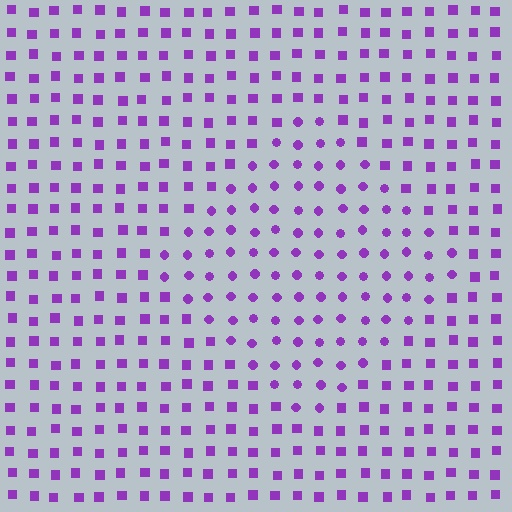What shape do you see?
I see a diamond.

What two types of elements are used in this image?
The image uses circles inside the diamond region and squares outside it.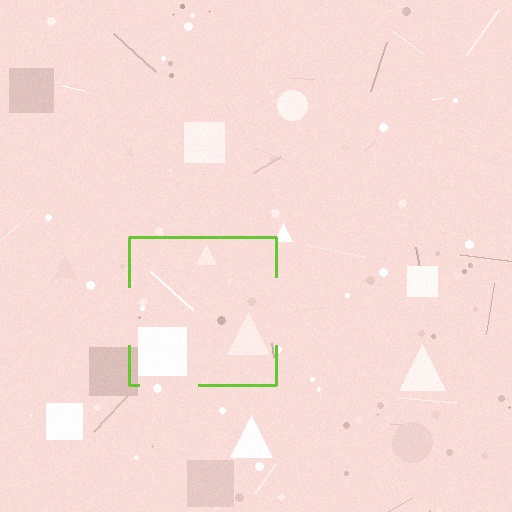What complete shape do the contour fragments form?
The contour fragments form a square.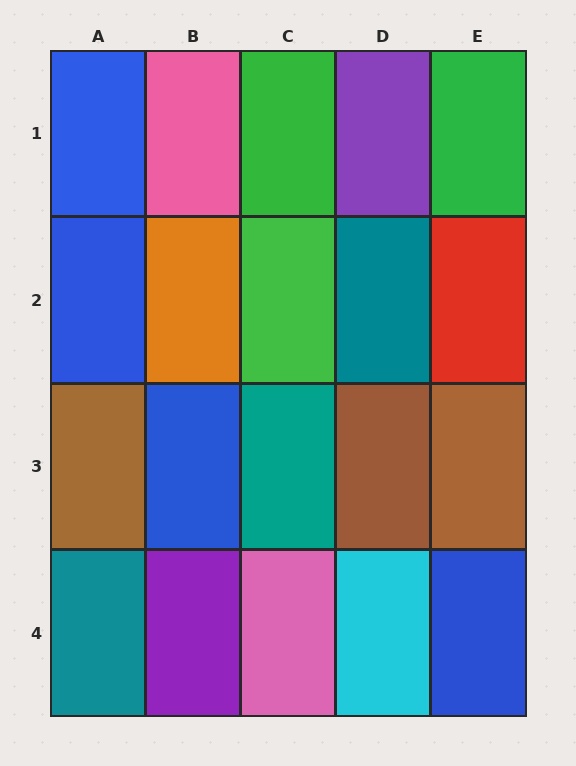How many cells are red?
1 cell is red.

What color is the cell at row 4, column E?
Blue.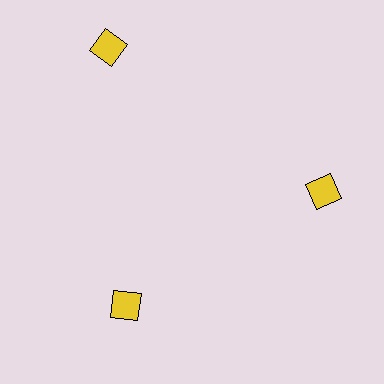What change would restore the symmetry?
The symmetry would be restored by moving it inward, back onto the ring so that all 3 squares sit at equal angles and equal distance from the center.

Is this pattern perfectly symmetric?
No. The 3 yellow squares are arranged in a ring, but one element near the 11 o'clock position is pushed outward from the center, breaking the 3-fold rotational symmetry.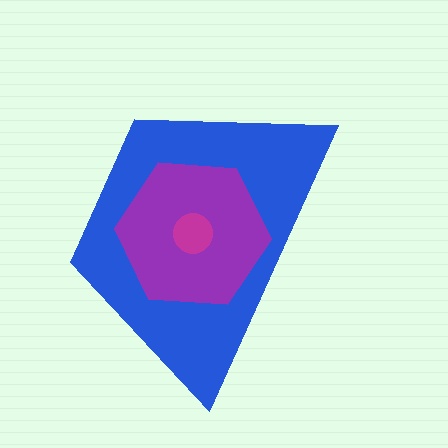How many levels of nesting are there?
3.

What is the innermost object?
The magenta circle.